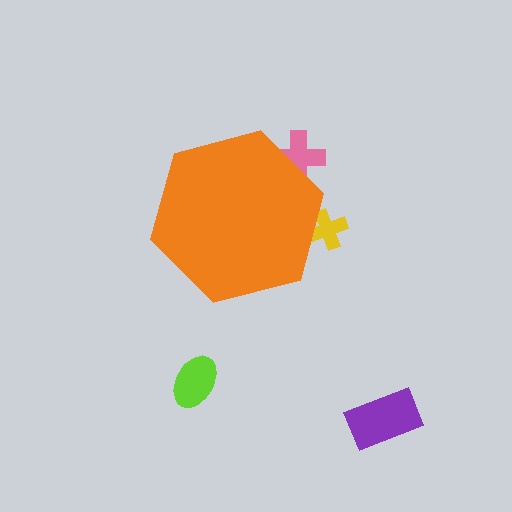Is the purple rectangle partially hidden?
No, the purple rectangle is fully visible.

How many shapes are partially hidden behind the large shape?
2 shapes are partially hidden.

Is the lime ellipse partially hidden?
No, the lime ellipse is fully visible.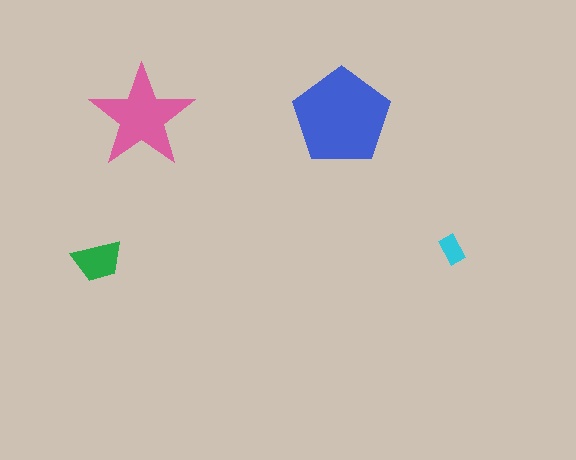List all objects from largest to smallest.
The blue pentagon, the pink star, the green trapezoid, the cyan rectangle.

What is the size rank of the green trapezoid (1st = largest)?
3rd.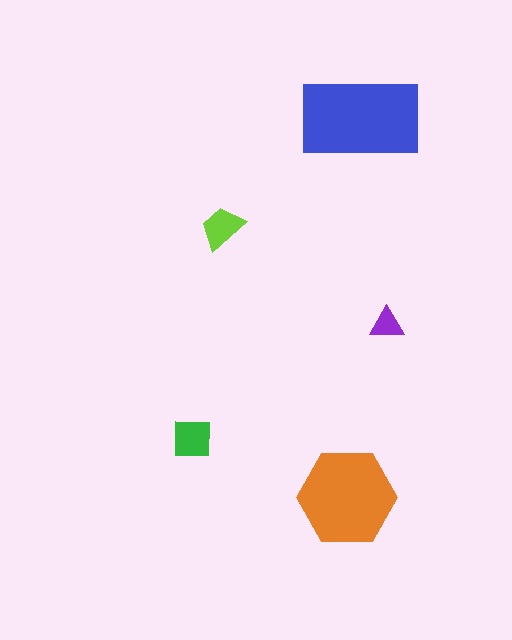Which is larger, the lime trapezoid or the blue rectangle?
The blue rectangle.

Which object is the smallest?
The purple triangle.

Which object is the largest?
The blue rectangle.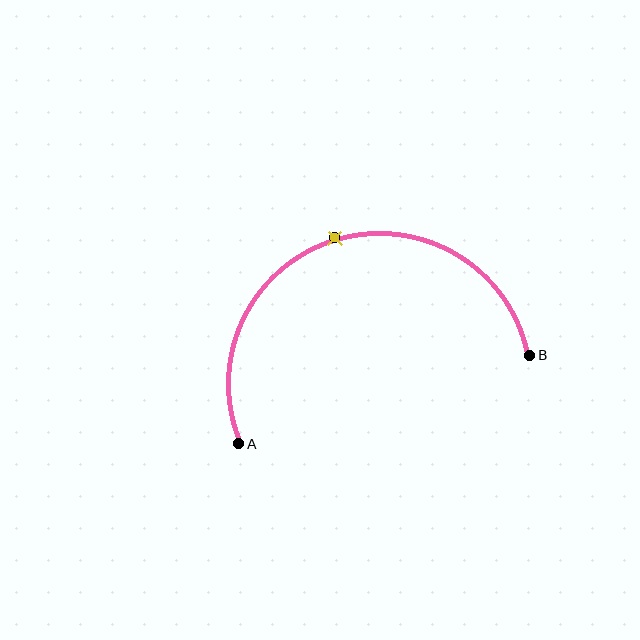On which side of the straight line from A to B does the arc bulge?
The arc bulges above the straight line connecting A and B.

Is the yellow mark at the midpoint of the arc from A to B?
Yes. The yellow mark lies on the arc at equal arc-length from both A and B — it is the arc midpoint.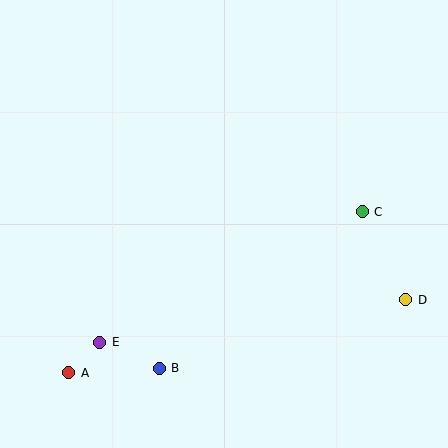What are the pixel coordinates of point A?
Point A is at (69, 373).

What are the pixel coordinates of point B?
Point B is at (159, 368).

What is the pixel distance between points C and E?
The distance between C and E is 293 pixels.